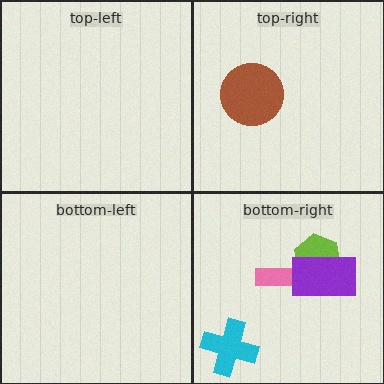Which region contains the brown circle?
The top-right region.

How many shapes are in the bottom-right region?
4.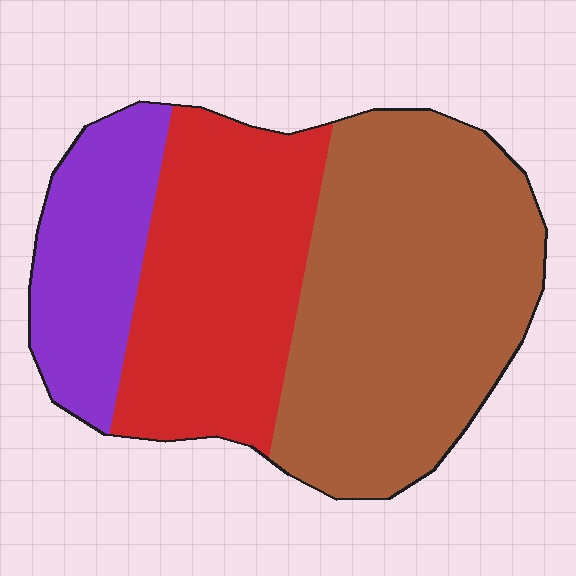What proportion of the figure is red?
Red covers 33% of the figure.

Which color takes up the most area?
Brown, at roughly 50%.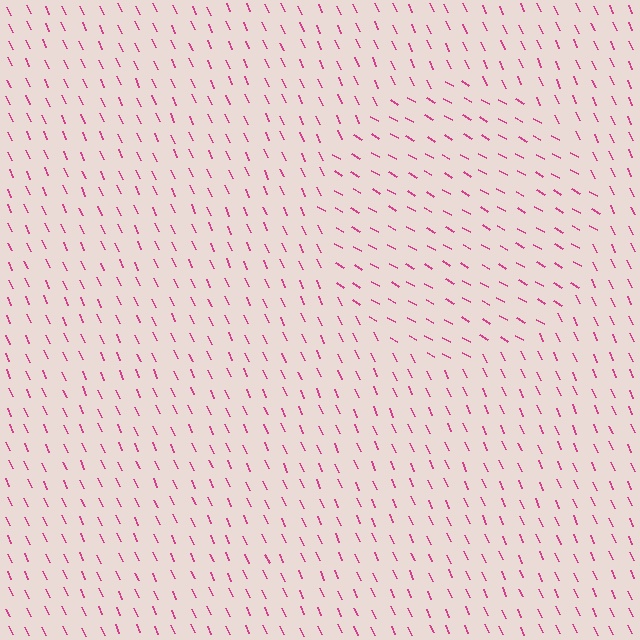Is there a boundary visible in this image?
Yes, there is a texture boundary formed by a change in line orientation.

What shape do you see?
I see a circle.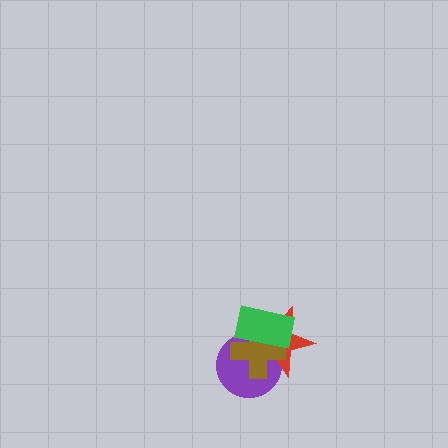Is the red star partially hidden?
Yes, it is partially covered by another shape.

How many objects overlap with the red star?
3 objects overlap with the red star.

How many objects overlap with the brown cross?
3 objects overlap with the brown cross.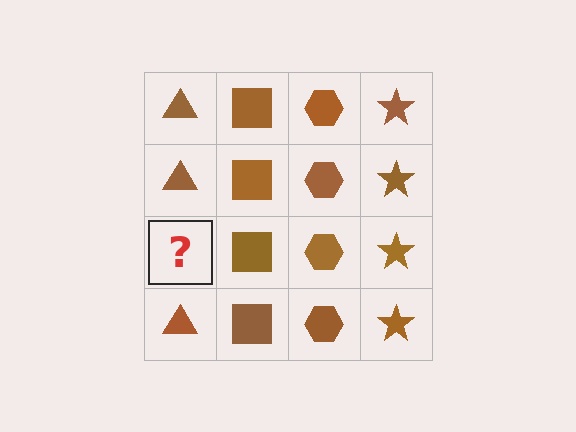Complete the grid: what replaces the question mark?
The question mark should be replaced with a brown triangle.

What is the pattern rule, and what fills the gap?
The rule is that each column has a consistent shape. The gap should be filled with a brown triangle.